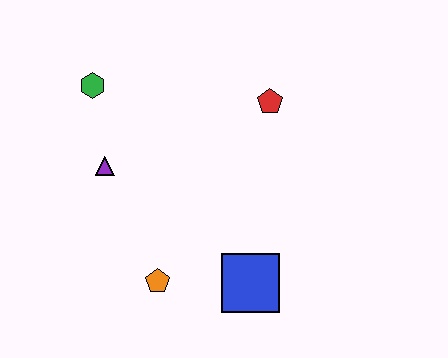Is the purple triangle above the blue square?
Yes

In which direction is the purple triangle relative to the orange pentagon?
The purple triangle is above the orange pentagon.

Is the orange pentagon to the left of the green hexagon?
No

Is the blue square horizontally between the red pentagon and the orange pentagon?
Yes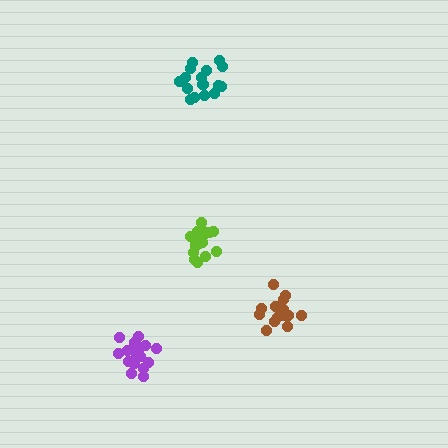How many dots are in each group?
Group 1: 17 dots, Group 2: 17 dots, Group 3: 19 dots, Group 4: 17 dots (70 total).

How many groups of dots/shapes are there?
There are 4 groups.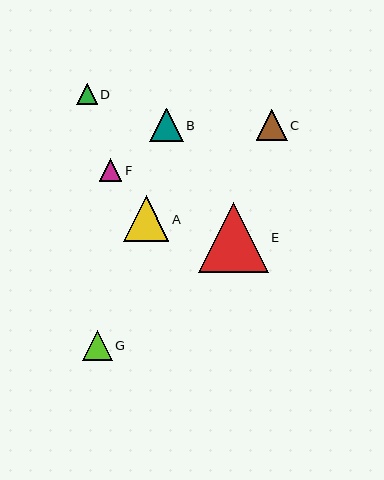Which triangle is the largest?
Triangle E is the largest with a size of approximately 70 pixels.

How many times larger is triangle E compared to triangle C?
Triangle E is approximately 2.2 times the size of triangle C.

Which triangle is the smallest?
Triangle D is the smallest with a size of approximately 20 pixels.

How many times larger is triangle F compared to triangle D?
Triangle F is approximately 1.1 times the size of triangle D.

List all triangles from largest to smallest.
From largest to smallest: E, A, B, C, G, F, D.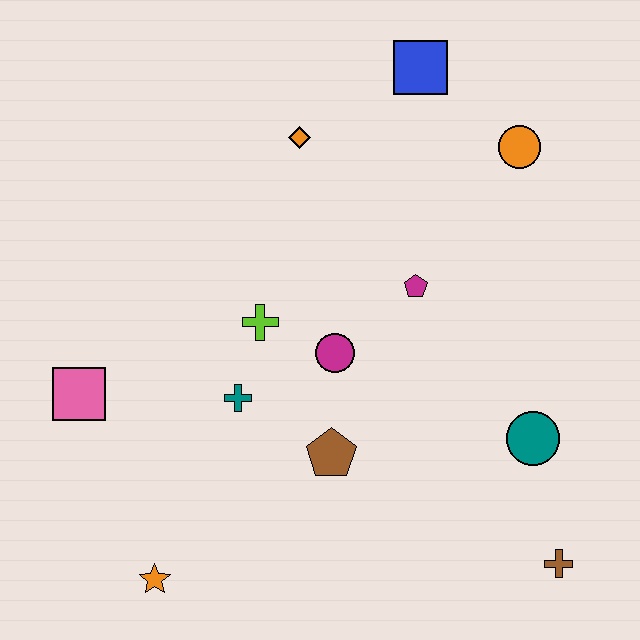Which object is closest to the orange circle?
The blue square is closest to the orange circle.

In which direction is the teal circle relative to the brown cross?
The teal circle is above the brown cross.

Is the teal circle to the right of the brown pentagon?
Yes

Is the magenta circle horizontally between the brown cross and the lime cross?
Yes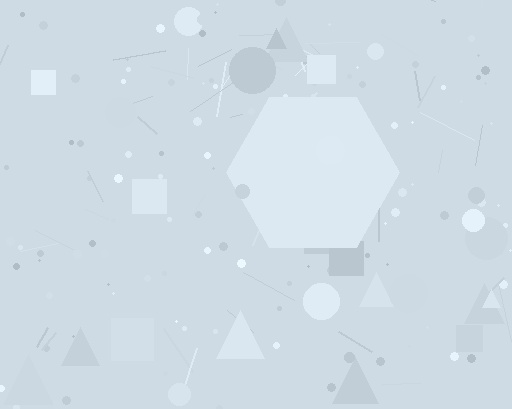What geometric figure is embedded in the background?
A hexagon is embedded in the background.